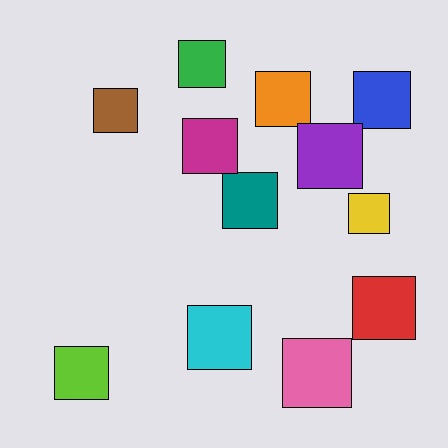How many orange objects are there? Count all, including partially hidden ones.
There is 1 orange object.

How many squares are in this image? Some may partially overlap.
There are 12 squares.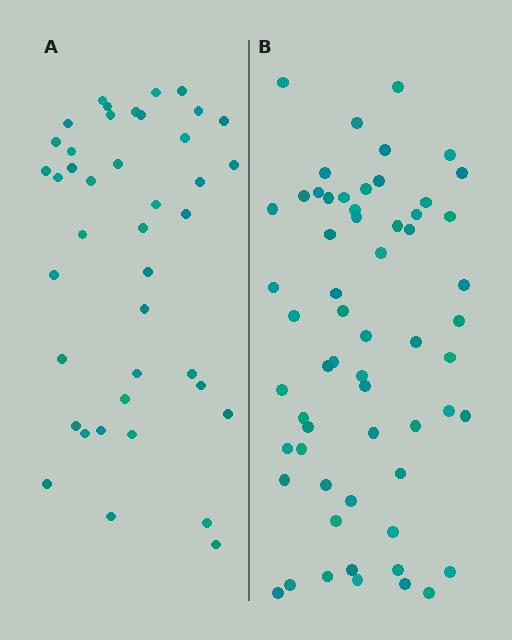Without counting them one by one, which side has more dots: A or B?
Region B (the right region) has more dots.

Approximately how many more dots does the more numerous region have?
Region B has approximately 20 more dots than region A.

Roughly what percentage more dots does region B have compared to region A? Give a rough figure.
About 45% more.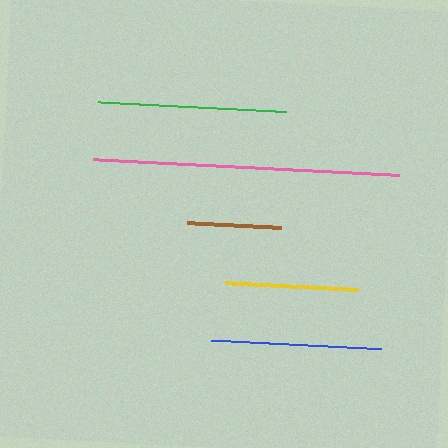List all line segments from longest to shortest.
From longest to shortest: pink, green, blue, yellow, brown.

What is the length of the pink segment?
The pink segment is approximately 307 pixels long.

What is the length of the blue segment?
The blue segment is approximately 170 pixels long.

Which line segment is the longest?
The pink line is the longest at approximately 307 pixels.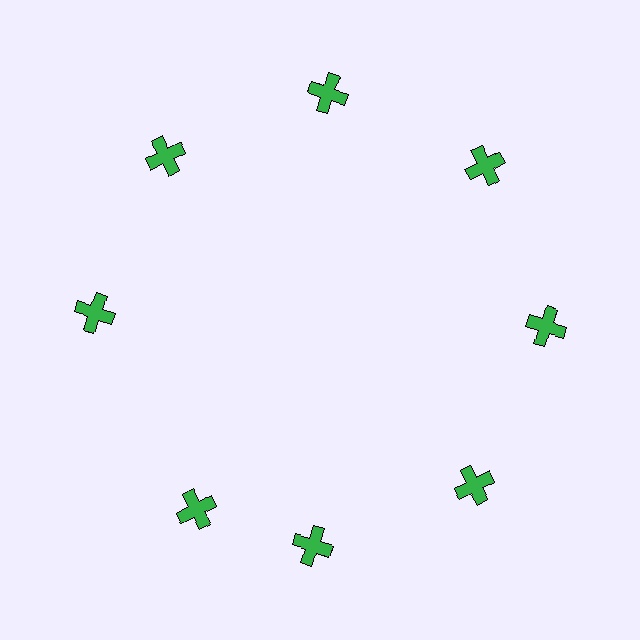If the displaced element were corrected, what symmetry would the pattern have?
It would have 8-fold rotational symmetry — the pattern would map onto itself every 45 degrees.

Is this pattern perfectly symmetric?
No. The 8 green crosses are arranged in a ring, but one element near the 8 o'clock position is rotated out of alignment along the ring, breaking the 8-fold rotational symmetry.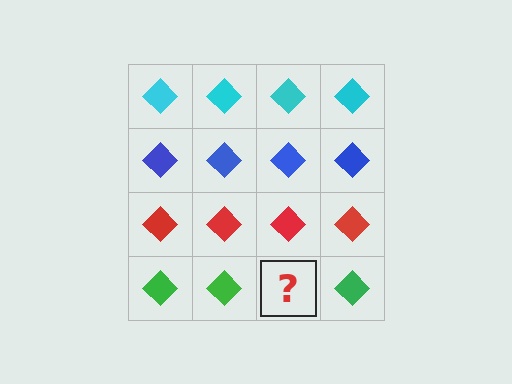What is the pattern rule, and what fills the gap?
The rule is that each row has a consistent color. The gap should be filled with a green diamond.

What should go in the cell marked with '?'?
The missing cell should contain a green diamond.